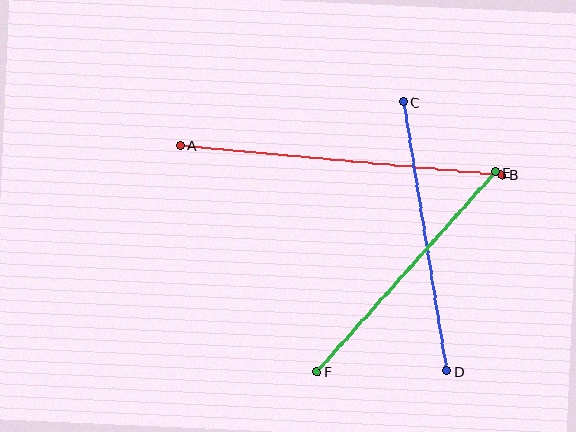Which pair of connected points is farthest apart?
Points A and B are farthest apart.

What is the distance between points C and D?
The distance is approximately 273 pixels.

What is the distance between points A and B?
The distance is approximately 323 pixels.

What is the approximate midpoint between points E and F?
The midpoint is at approximately (406, 272) pixels.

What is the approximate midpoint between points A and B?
The midpoint is at approximately (341, 160) pixels.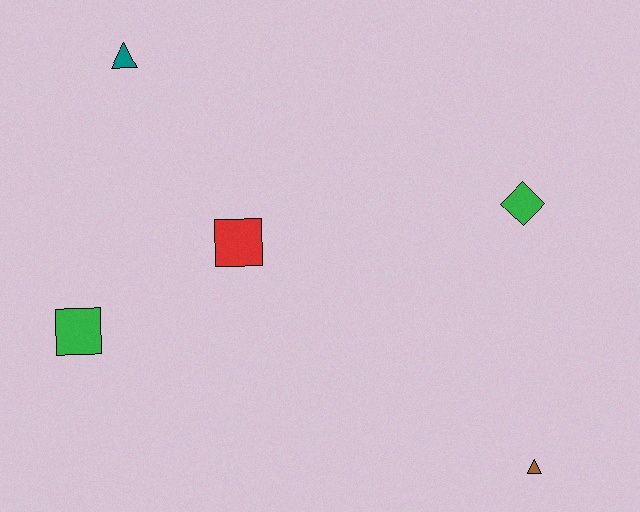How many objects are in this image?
There are 5 objects.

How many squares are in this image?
There are 2 squares.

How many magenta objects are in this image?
There are no magenta objects.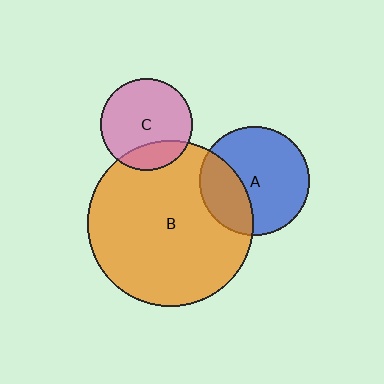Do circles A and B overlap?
Yes.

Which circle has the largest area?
Circle B (orange).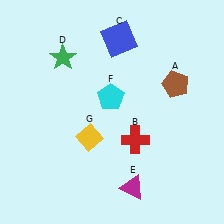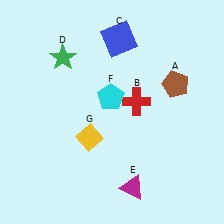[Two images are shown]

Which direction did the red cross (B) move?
The red cross (B) moved up.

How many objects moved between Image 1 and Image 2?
1 object moved between the two images.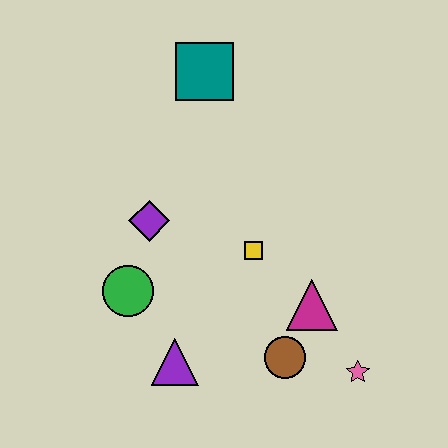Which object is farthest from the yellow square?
The teal square is farthest from the yellow square.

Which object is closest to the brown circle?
The magenta triangle is closest to the brown circle.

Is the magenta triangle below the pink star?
No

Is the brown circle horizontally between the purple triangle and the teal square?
No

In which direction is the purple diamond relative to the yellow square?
The purple diamond is to the left of the yellow square.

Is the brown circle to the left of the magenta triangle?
Yes